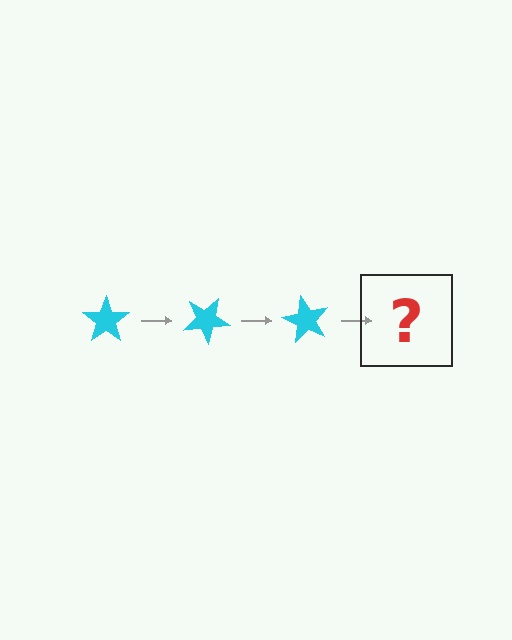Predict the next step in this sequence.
The next step is a cyan star rotated 90 degrees.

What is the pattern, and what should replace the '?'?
The pattern is that the star rotates 30 degrees each step. The '?' should be a cyan star rotated 90 degrees.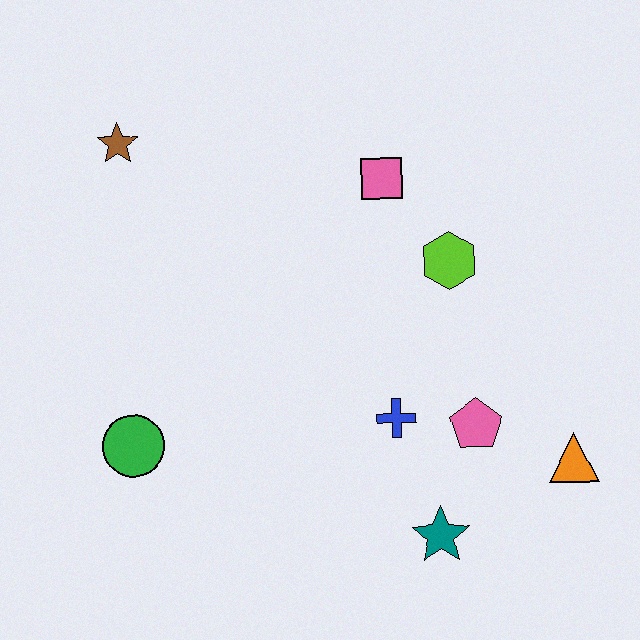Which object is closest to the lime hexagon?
The pink square is closest to the lime hexagon.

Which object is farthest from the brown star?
The orange triangle is farthest from the brown star.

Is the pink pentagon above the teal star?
Yes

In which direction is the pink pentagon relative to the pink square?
The pink pentagon is below the pink square.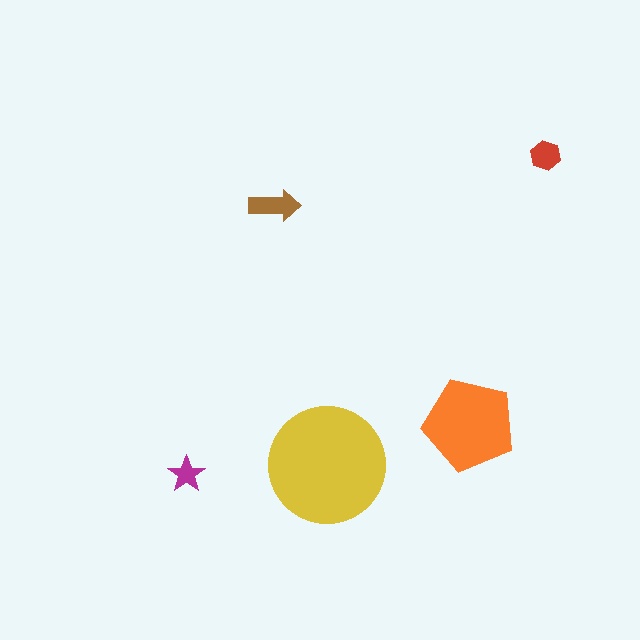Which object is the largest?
The yellow circle.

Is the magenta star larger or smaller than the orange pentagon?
Smaller.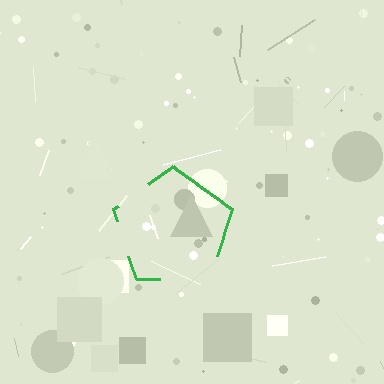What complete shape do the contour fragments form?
The contour fragments form a pentagon.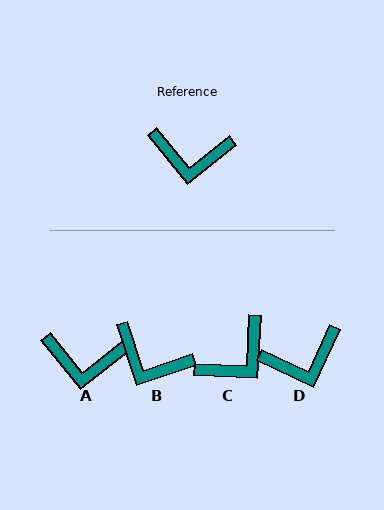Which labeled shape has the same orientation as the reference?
A.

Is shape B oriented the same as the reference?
No, it is off by about 21 degrees.